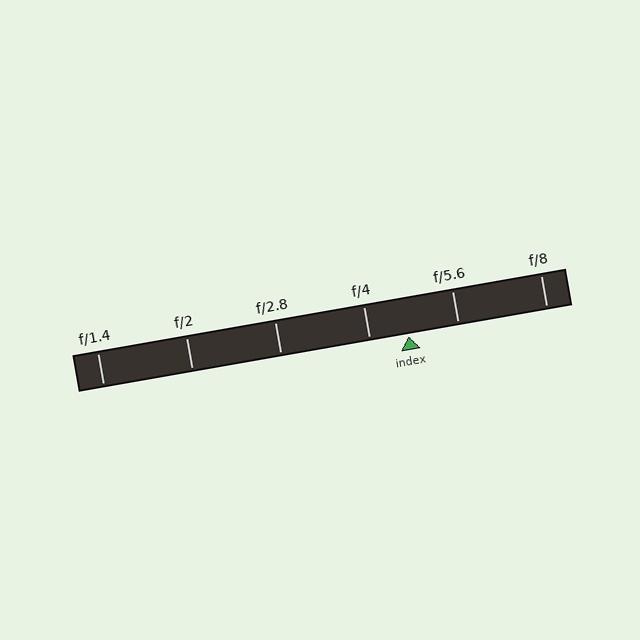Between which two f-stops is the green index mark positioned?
The index mark is between f/4 and f/5.6.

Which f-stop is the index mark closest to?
The index mark is closest to f/4.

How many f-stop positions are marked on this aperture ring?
There are 6 f-stop positions marked.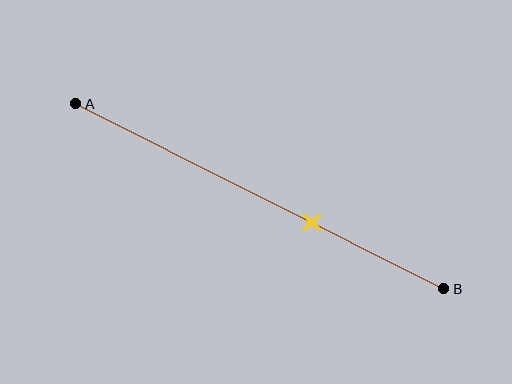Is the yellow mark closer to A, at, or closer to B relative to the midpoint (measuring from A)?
The yellow mark is closer to point B than the midpoint of segment AB.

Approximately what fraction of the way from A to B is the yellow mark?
The yellow mark is approximately 65% of the way from A to B.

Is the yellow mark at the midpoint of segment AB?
No, the mark is at about 65% from A, not at the 50% midpoint.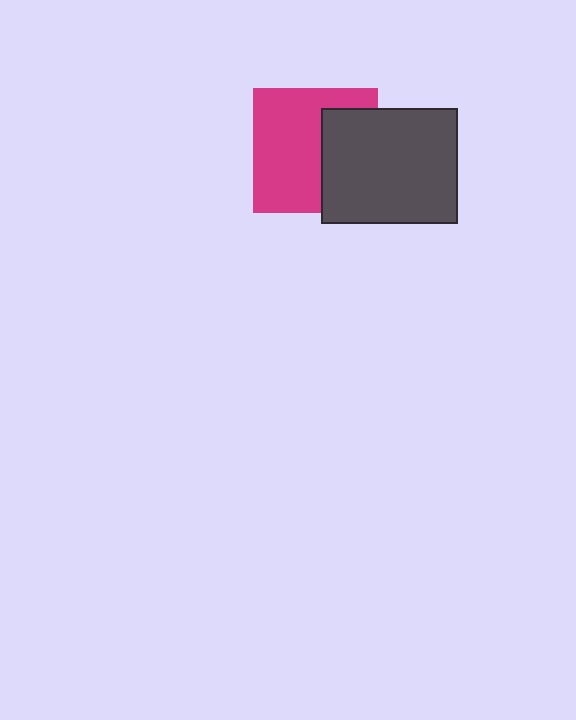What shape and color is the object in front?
The object in front is a dark gray rectangle.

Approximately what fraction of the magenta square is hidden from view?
Roughly 38% of the magenta square is hidden behind the dark gray rectangle.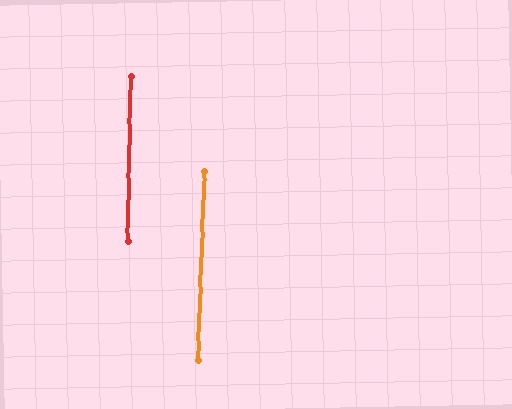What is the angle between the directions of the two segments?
Approximately 1 degree.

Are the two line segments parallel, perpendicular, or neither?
Parallel — their directions differ by only 1.1°.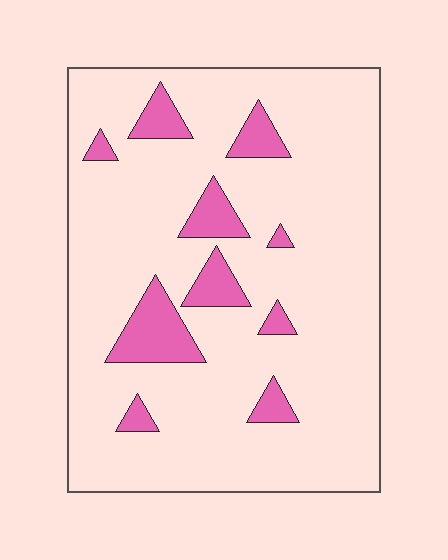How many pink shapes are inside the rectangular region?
10.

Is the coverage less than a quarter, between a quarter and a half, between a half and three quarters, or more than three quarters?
Less than a quarter.